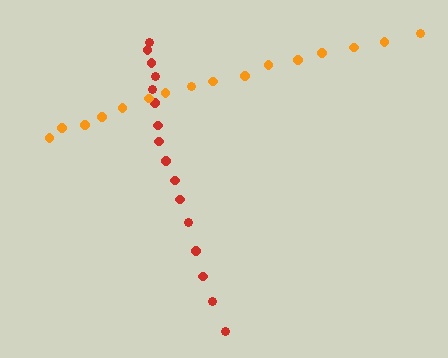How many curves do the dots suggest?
There are 2 distinct paths.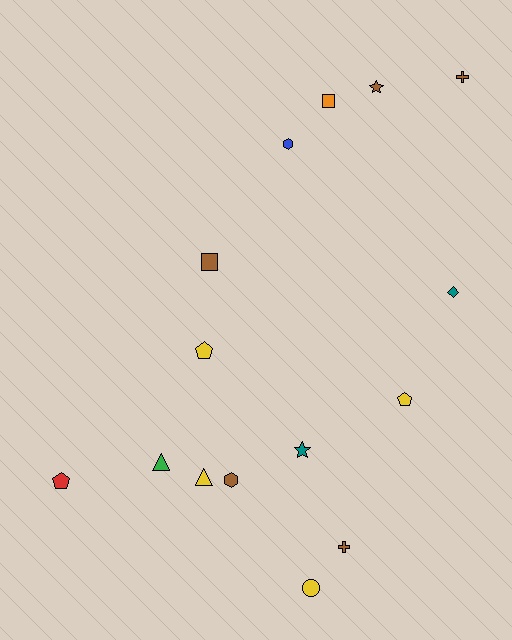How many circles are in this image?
There is 1 circle.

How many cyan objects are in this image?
There are no cyan objects.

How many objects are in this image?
There are 15 objects.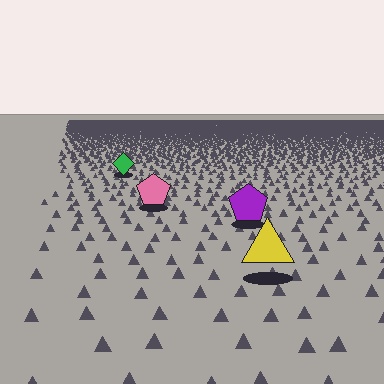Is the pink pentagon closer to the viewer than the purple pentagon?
No. The purple pentagon is closer — you can tell from the texture gradient: the ground texture is coarser near it.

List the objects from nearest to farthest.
From nearest to farthest: the yellow triangle, the purple pentagon, the pink pentagon, the green diamond.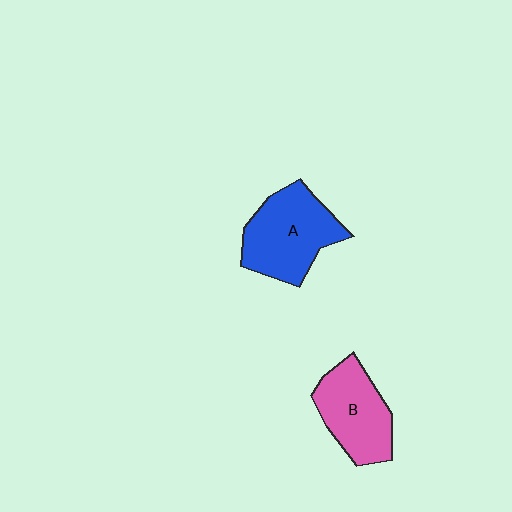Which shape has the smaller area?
Shape B (pink).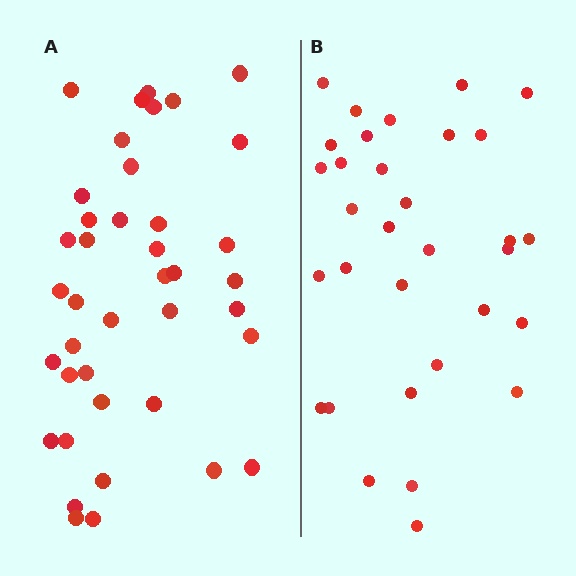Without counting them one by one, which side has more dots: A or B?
Region A (the left region) has more dots.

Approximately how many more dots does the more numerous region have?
Region A has roughly 8 or so more dots than region B.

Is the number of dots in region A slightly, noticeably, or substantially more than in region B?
Region A has noticeably more, but not dramatically so. The ratio is roughly 1.2 to 1.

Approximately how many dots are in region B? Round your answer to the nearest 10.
About 30 dots. (The exact count is 32, which rounds to 30.)